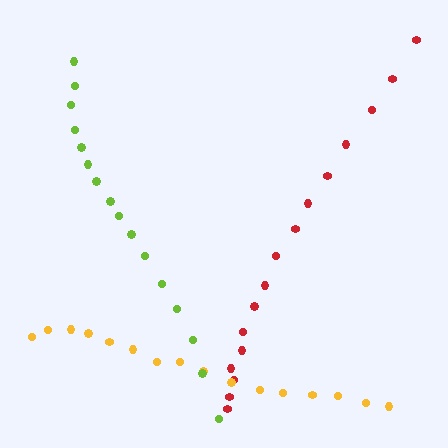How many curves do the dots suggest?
There are 3 distinct paths.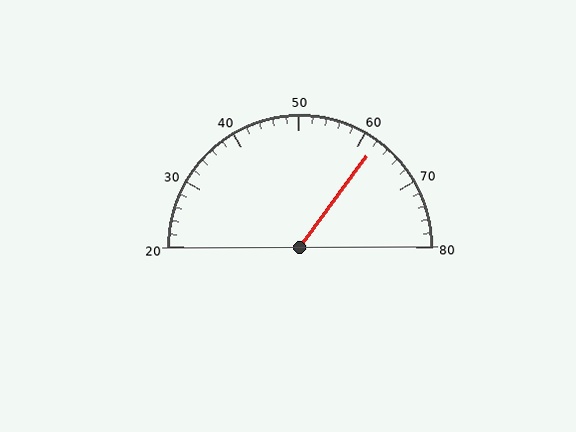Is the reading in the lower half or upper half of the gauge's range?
The reading is in the upper half of the range (20 to 80).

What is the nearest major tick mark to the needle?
The nearest major tick mark is 60.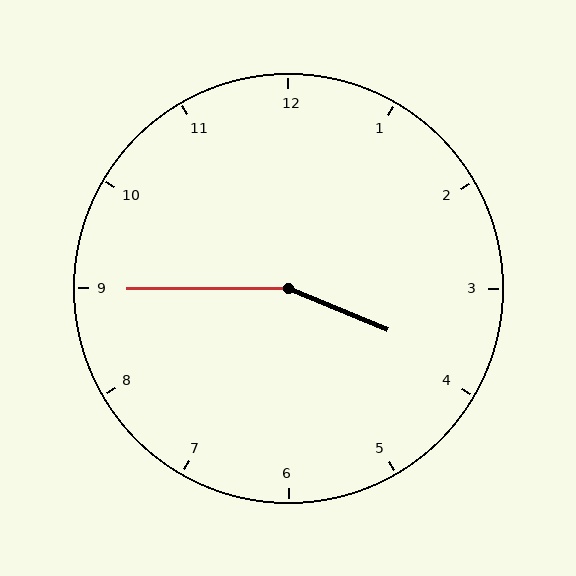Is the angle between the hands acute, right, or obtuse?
It is obtuse.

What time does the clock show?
3:45.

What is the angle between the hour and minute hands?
Approximately 158 degrees.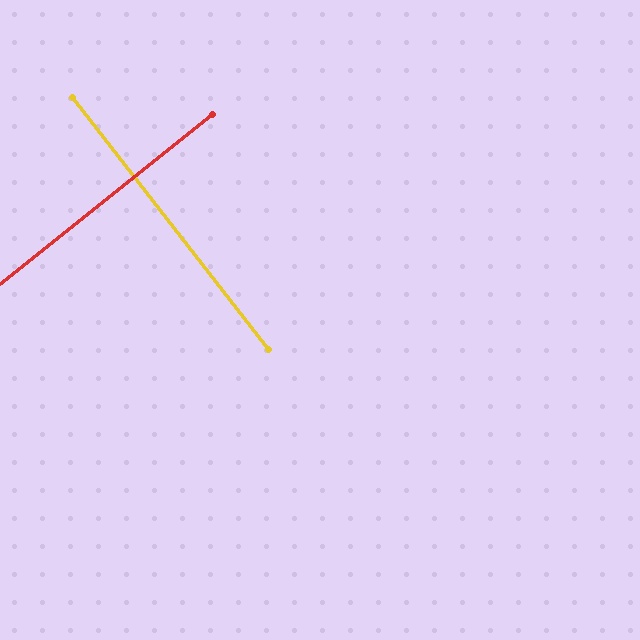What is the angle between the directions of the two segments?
Approximately 89 degrees.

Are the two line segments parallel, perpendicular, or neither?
Perpendicular — they meet at approximately 89°.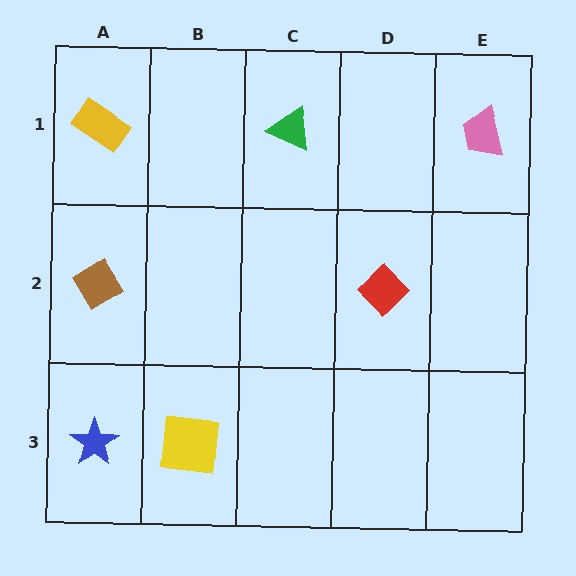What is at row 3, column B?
A yellow square.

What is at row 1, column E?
A pink trapezoid.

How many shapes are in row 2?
2 shapes.